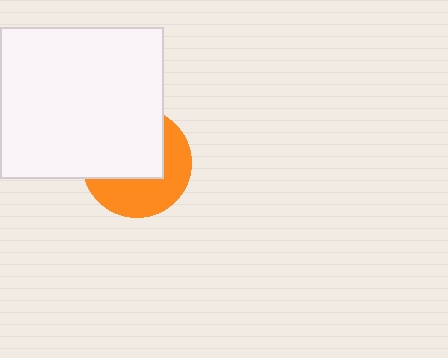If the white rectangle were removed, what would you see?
You would see the complete orange circle.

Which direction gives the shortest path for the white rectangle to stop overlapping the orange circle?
Moving toward the upper-left gives the shortest separation.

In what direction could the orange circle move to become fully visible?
The orange circle could move toward the lower-right. That would shift it out from behind the white rectangle entirely.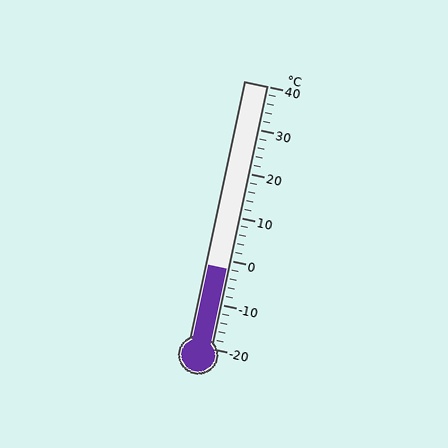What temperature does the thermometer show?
The thermometer shows approximately -2°C.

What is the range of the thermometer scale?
The thermometer scale ranges from -20°C to 40°C.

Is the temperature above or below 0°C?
The temperature is below 0°C.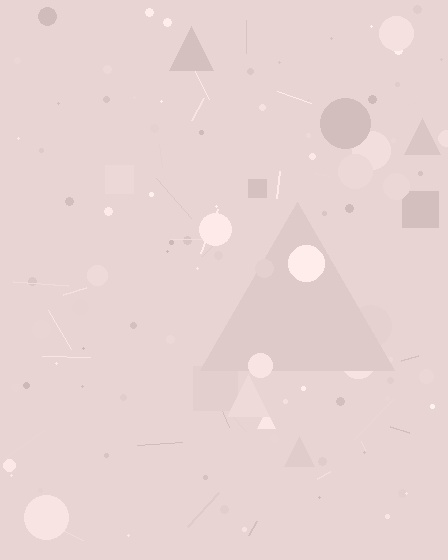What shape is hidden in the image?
A triangle is hidden in the image.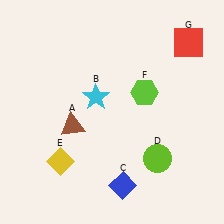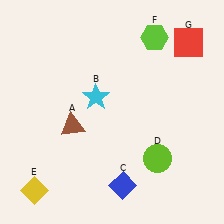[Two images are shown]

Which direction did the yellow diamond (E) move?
The yellow diamond (E) moved down.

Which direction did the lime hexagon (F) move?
The lime hexagon (F) moved up.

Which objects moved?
The objects that moved are: the yellow diamond (E), the lime hexagon (F).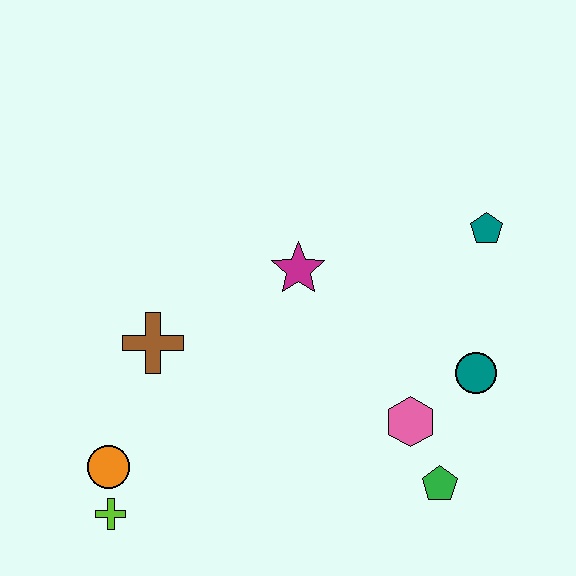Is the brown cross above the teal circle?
Yes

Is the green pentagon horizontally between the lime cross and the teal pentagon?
Yes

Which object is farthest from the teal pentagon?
The lime cross is farthest from the teal pentagon.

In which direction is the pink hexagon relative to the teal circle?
The pink hexagon is to the left of the teal circle.